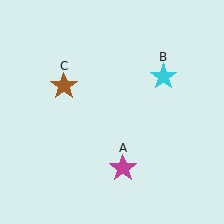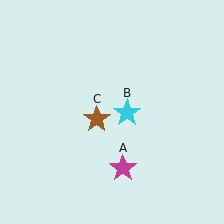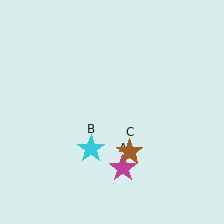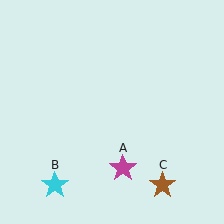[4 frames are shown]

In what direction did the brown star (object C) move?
The brown star (object C) moved down and to the right.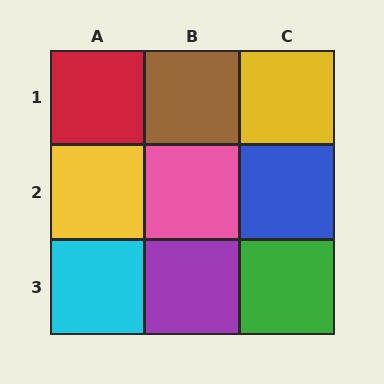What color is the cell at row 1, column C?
Yellow.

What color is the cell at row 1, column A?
Red.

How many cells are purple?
1 cell is purple.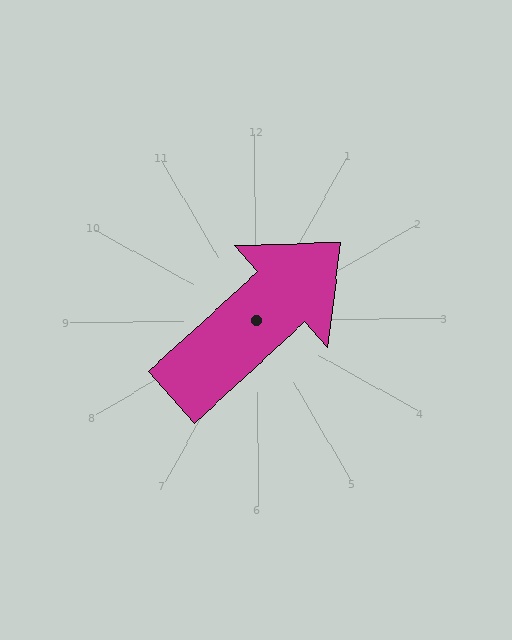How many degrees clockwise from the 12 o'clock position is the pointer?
Approximately 48 degrees.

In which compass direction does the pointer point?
Northeast.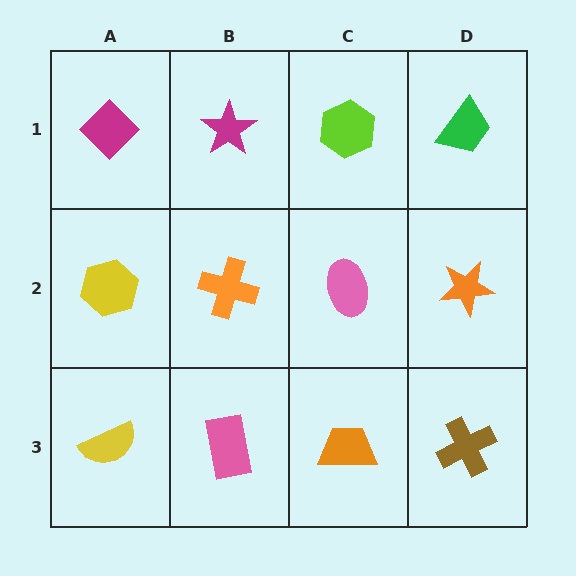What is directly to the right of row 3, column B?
An orange trapezoid.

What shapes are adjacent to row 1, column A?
A yellow hexagon (row 2, column A), a magenta star (row 1, column B).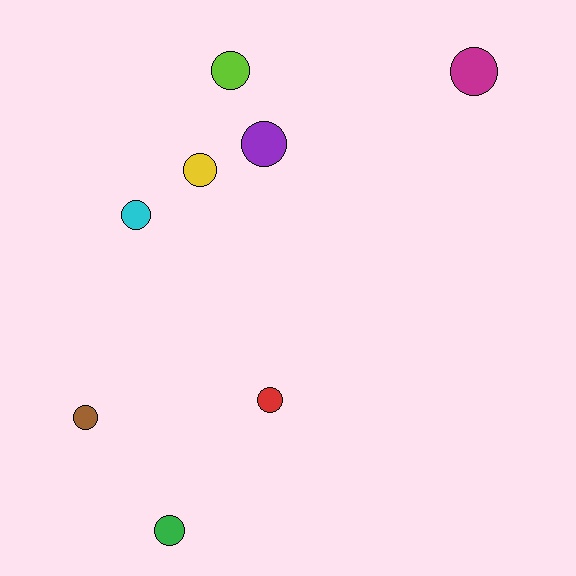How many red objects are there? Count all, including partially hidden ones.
There is 1 red object.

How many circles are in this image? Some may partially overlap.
There are 8 circles.